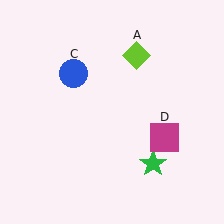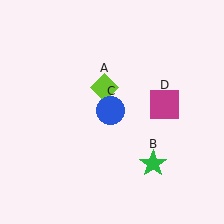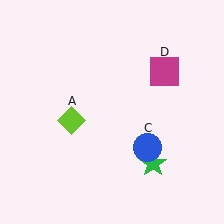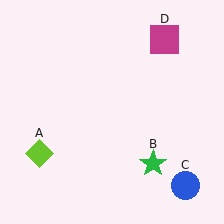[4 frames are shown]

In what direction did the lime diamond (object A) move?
The lime diamond (object A) moved down and to the left.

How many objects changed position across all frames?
3 objects changed position: lime diamond (object A), blue circle (object C), magenta square (object D).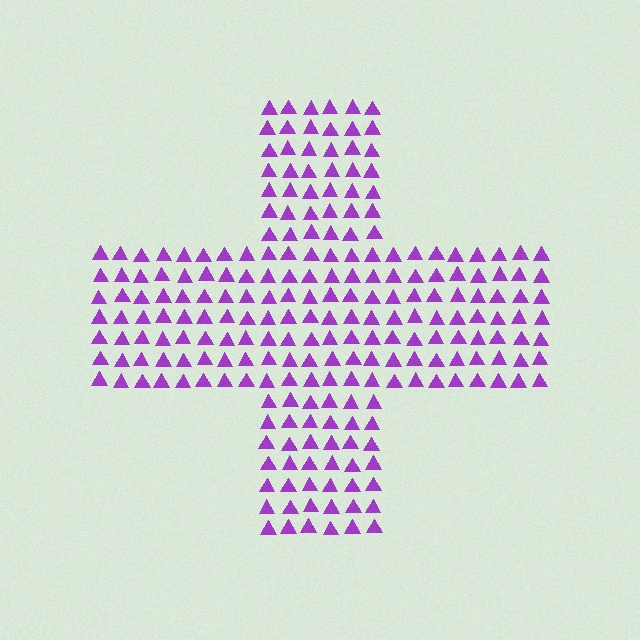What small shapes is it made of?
It is made of small triangles.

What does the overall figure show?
The overall figure shows a cross.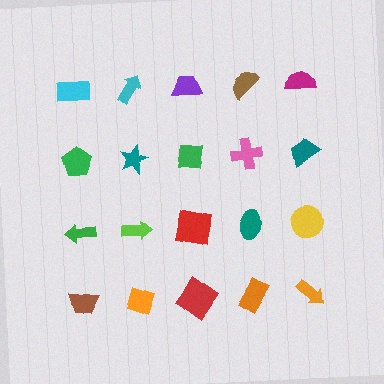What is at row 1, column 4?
A brown semicircle.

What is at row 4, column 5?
An orange arrow.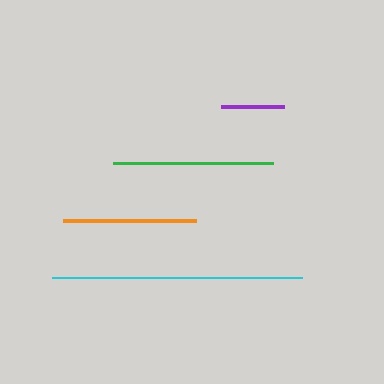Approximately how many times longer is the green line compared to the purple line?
The green line is approximately 2.6 times the length of the purple line.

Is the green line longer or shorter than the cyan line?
The cyan line is longer than the green line.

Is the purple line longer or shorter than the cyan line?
The cyan line is longer than the purple line.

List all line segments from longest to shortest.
From longest to shortest: cyan, green, orange, purple.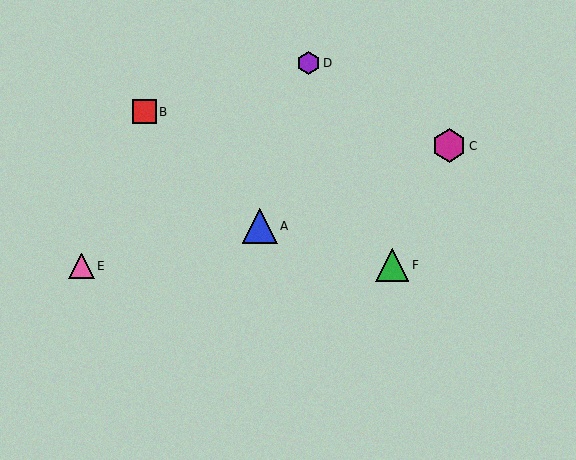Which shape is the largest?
The blue triangle (labeled A) is the largest.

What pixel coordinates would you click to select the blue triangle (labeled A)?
Click at (260, 226) to select the blue triangle A.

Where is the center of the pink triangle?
The center of the pink triangle is at (81, 266).